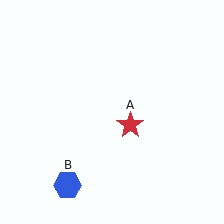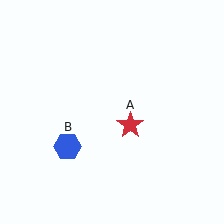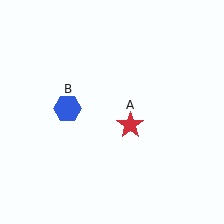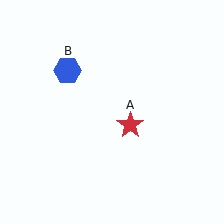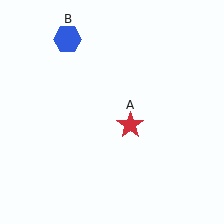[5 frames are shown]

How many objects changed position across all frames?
1 object changed position: blue hexagon (object B).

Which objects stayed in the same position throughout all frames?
Red star (object A) remained stationary.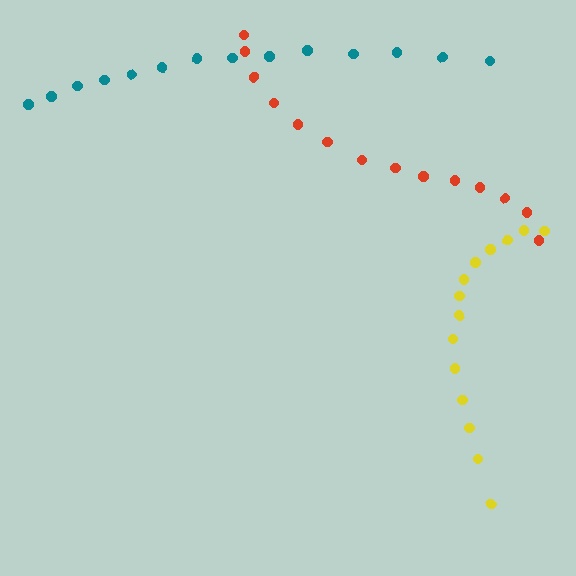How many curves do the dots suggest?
There are 3 distinct paths.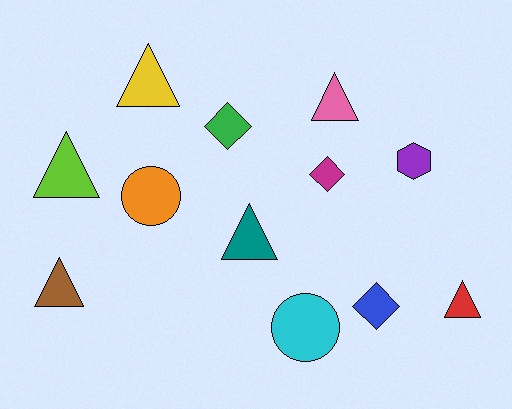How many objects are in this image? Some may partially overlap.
There are 12 objects.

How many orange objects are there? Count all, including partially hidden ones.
There is 1 orange object.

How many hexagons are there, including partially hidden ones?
There is 1 hexagon.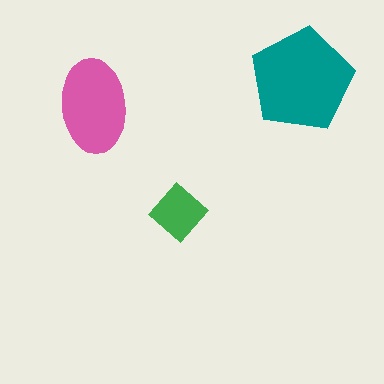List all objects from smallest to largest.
The green diamond, the pink ellipse, the teal pentagon.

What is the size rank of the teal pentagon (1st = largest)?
1st.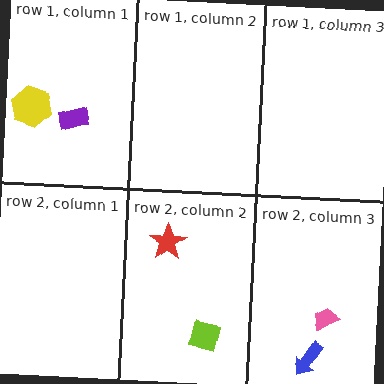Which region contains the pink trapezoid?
The row 2, column 3 region.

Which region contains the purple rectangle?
The row 1, column 1 region.